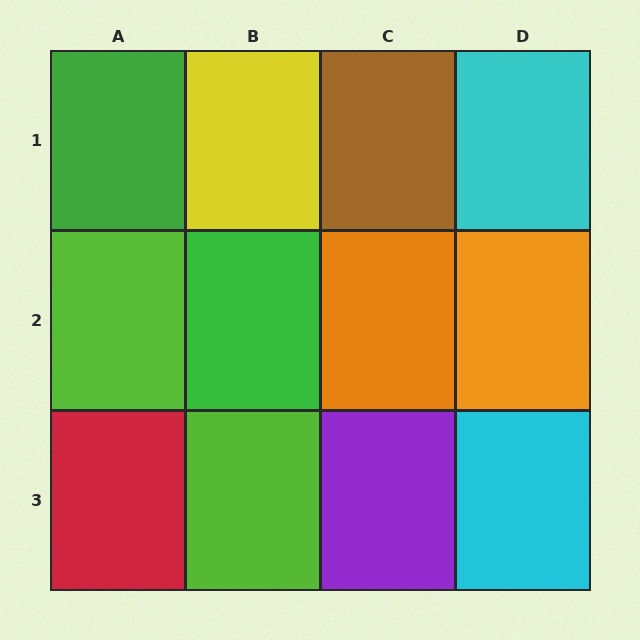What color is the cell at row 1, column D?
Cyan.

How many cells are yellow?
1 cell is yellow.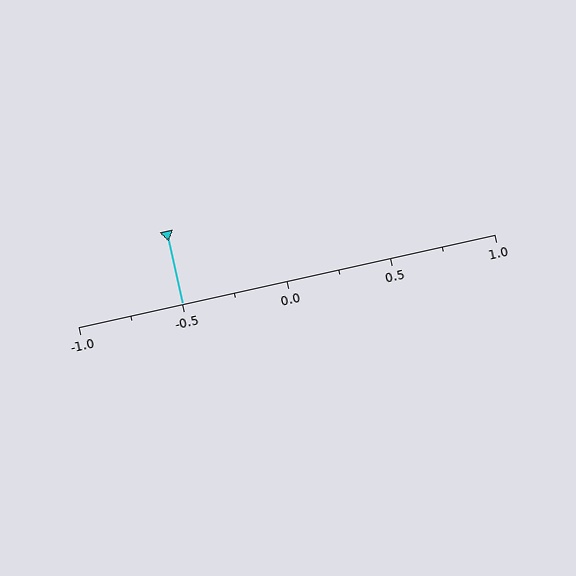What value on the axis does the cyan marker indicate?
The marker indicates approximately -0.5.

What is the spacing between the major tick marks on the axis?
The major ticks are spaced 0.5 apart.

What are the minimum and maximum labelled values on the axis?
The axis runs from -1.0 to 1.0.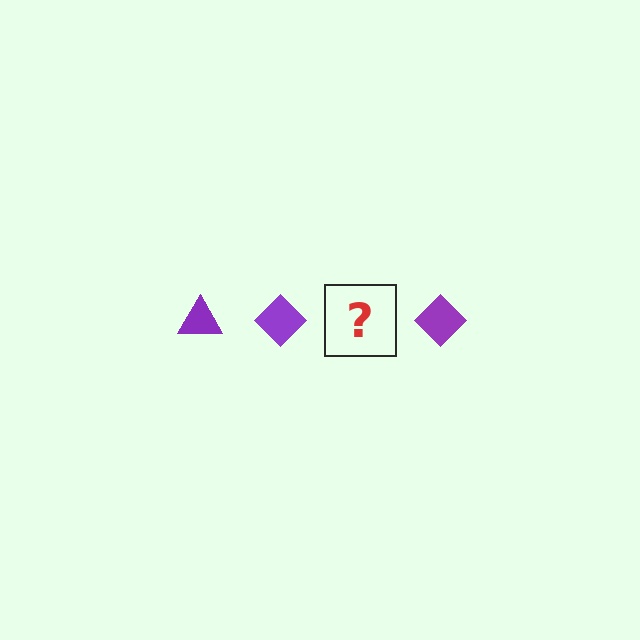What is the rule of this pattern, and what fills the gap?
The rule is that the pattern cycles through triangle, diamond shapes in purple. The gap should be filled with a purple triangle.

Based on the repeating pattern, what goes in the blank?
The blank should be a purple triangle.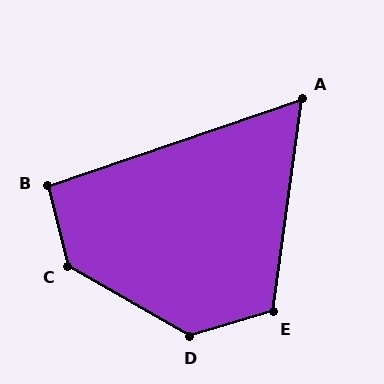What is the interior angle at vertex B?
Approximately 95 degrees (approximately right).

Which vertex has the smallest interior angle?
A, at approximately 63 degrees.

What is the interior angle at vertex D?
Approximately 133 degrees (obtuse).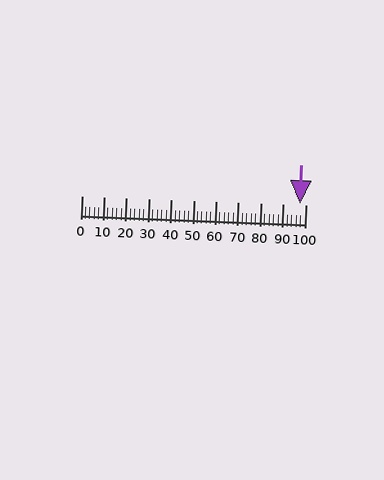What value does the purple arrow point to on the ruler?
The purple arrow points to approximately 98.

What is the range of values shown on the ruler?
The ruler shows values from 0 to 100.